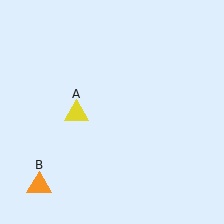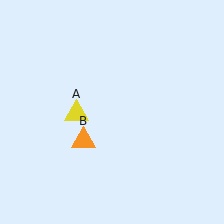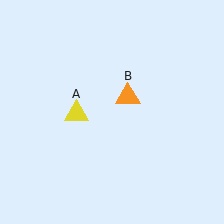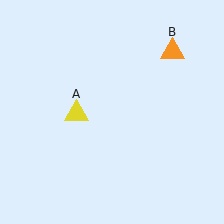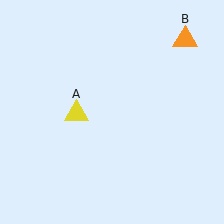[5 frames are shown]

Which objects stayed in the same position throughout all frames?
Yellow triangle (object A) remained stationary.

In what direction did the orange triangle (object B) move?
The orange triangle (object B) moved up and to the right.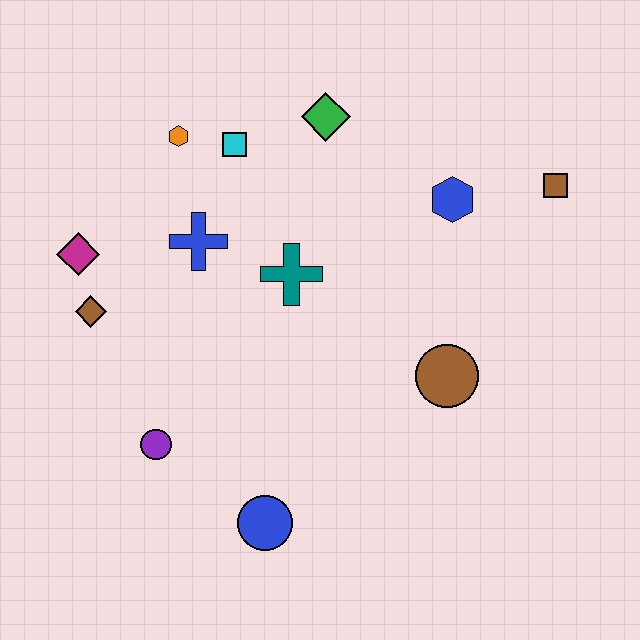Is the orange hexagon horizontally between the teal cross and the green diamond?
No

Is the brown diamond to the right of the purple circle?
No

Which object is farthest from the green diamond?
The blue circle is farthest from the green diamond.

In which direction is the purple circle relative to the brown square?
The purple circle is to the left of the brown square.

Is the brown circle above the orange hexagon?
No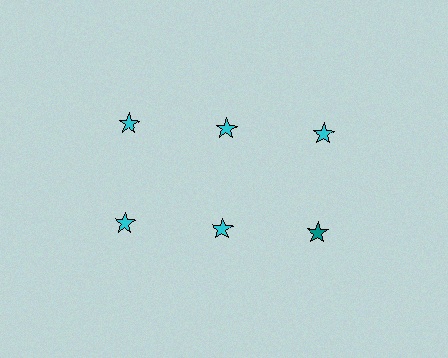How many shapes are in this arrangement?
There are 6 shapes arranged in a grid pattern.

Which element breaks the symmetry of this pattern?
The teal star in the second row, center column breaks the symmetry. All other shapes are cyan stars.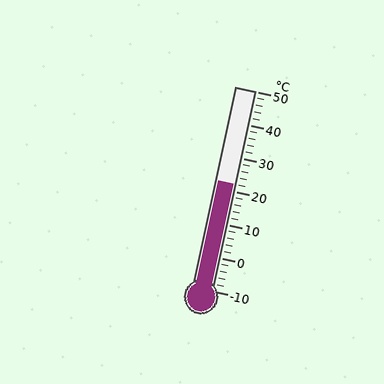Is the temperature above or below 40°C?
The temperature is below 40°C.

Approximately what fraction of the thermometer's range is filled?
The thermometer is filled to approximately 55% of its range.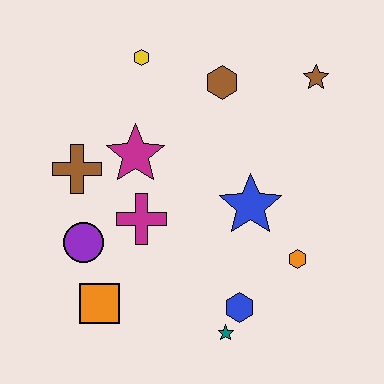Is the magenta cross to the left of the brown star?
Yes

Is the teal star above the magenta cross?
No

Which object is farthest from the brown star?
The orange square is farthest from the brown star.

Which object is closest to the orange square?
The purple circle is closest to the orange square.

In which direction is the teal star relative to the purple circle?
The teal star is to the right of the purple circle.